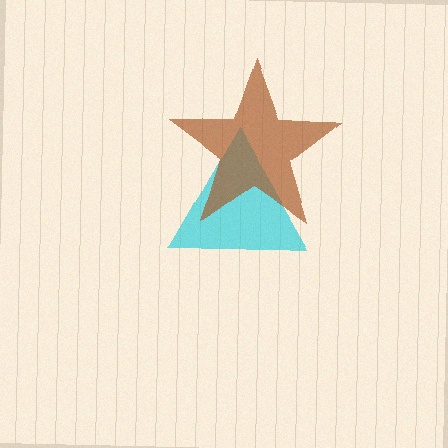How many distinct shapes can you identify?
There are 2 distinct shapes: a cyan triangle, a brown star.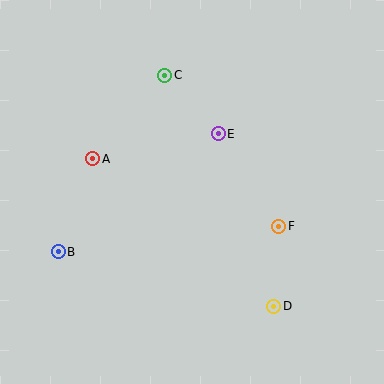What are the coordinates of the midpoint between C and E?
The midpoint between C and E is at (191, 104).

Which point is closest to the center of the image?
Point E at (218, 134) is closest to the center.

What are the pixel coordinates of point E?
Point E is at (218, 134).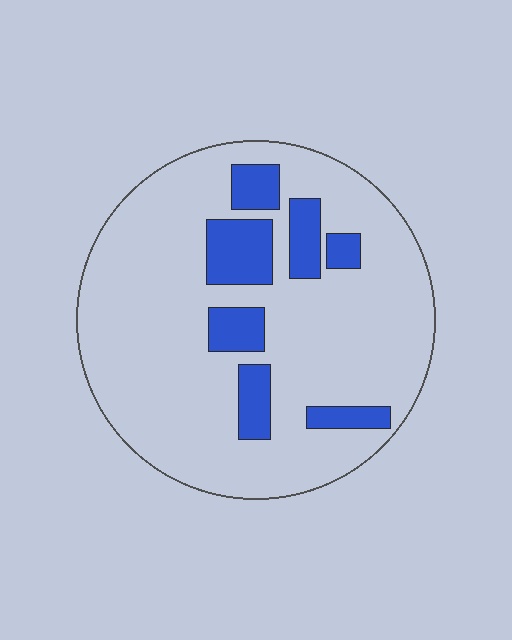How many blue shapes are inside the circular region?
7.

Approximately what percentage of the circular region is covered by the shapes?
Approximately 15%.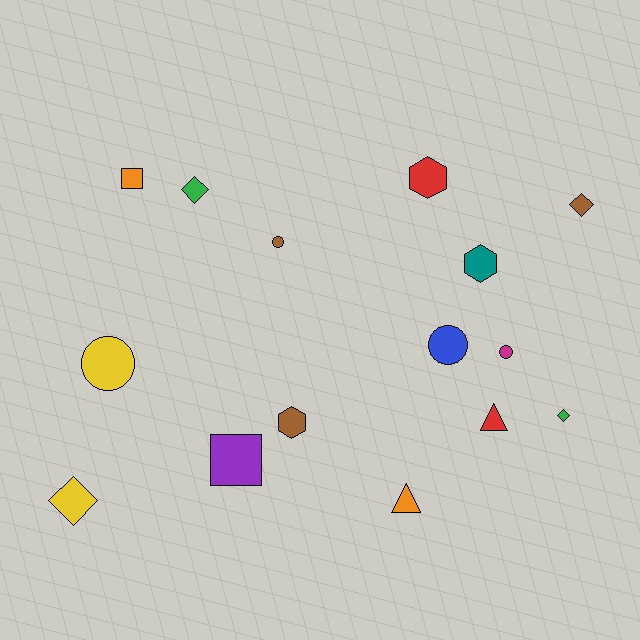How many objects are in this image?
There are 15 objects.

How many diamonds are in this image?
There are 4 diamonds.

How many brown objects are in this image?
There are 3 brown objects.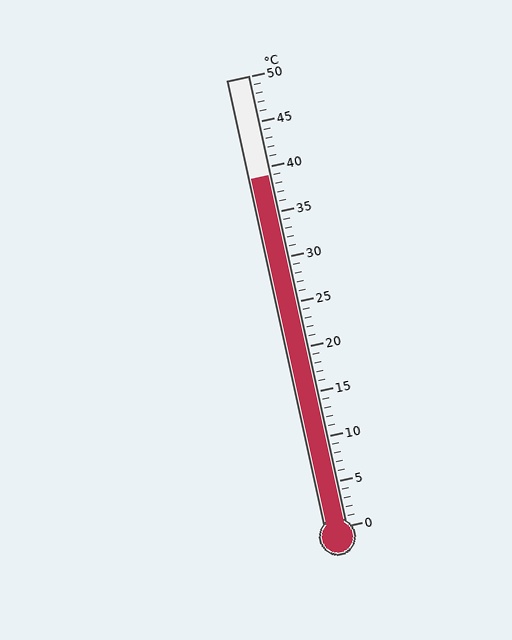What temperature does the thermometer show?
The thermometer shows approximately 39°C.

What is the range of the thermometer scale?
The thermometer scale ranges from 0°C to 50°C.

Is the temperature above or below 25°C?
The temperature is above 25°C.